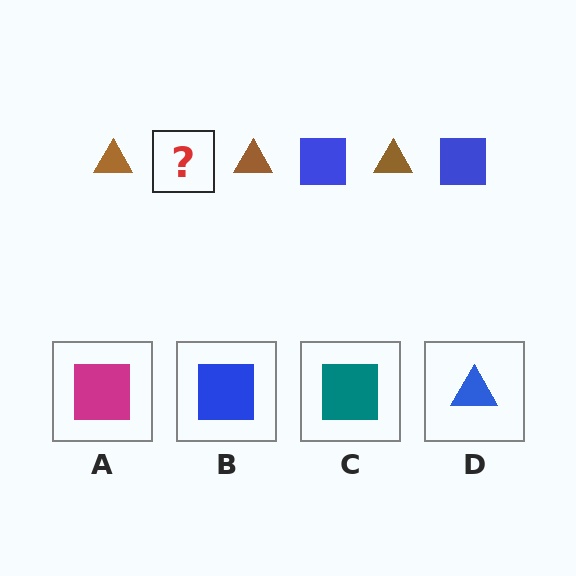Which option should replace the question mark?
Option B.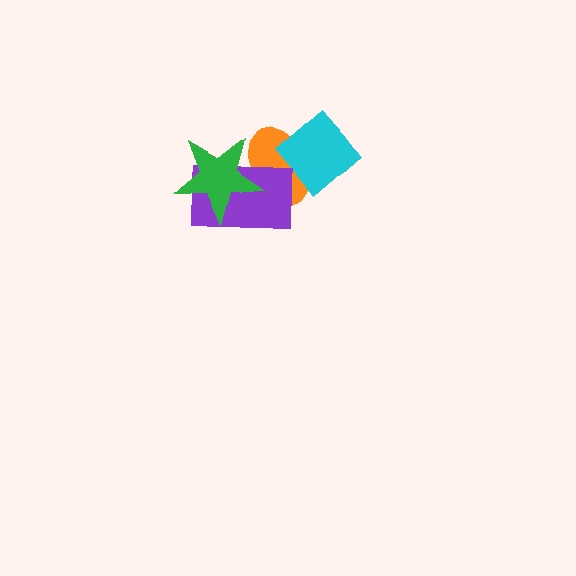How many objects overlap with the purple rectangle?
2 objects overlap with the purple rectangle.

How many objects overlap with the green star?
2 objects overlap with the green star.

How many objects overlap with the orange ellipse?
3 objects overlap with the orange ellipse.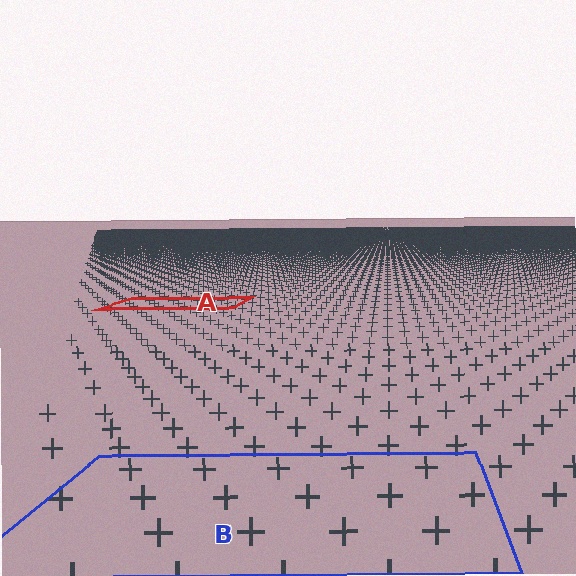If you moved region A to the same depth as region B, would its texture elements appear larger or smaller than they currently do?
They would appear larger. At a closer depth, the same texture elements are projected at a bigger on-screen size.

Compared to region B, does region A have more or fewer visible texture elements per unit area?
Region A has more texture elements per unit area — they are packed more densely because it is farther away.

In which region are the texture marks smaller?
The texture marks are smaller in region A, because it is farther away.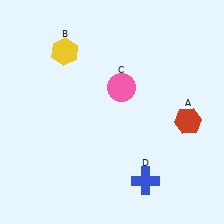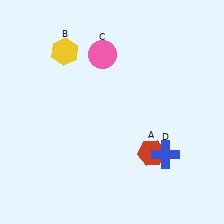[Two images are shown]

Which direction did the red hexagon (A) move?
The red hexagon (A) moved left.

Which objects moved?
The objects that moved are: the red hexagon (A), the pink circle (C), the blue cross (D).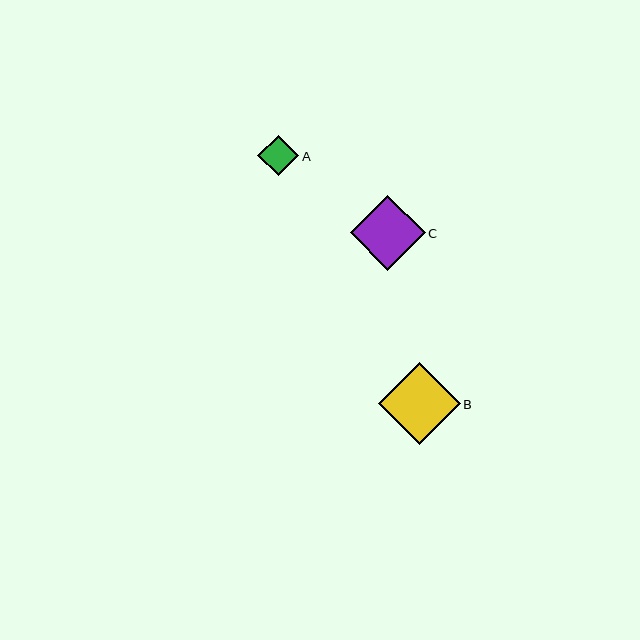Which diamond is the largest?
Diamond B is the largest with a size of approximately 82 pixels.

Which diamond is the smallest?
Diamond A is the smallest with a size of approximately 41 pixels.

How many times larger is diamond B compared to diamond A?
Diamond B is approximately 2.0 times the size of diamond A.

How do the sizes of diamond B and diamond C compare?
Diamond B and diamond C are approximately the same size.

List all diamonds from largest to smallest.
From largest to smallest: B, C, A.